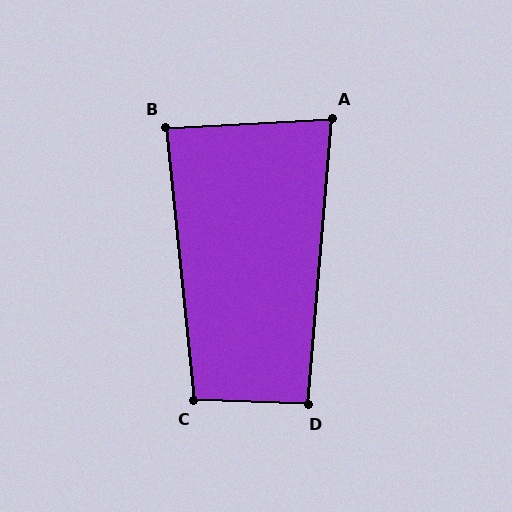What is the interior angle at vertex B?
Approximately 87 degrees (approximately right).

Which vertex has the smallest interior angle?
A, at approximately 82 degrees.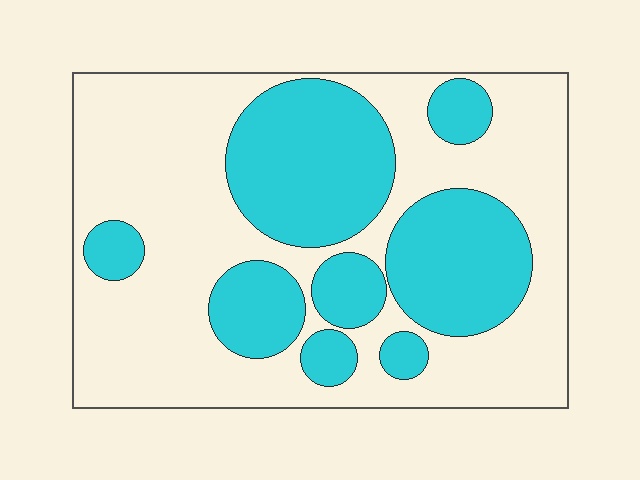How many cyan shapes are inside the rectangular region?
8.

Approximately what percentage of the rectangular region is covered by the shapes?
Approximately 40%.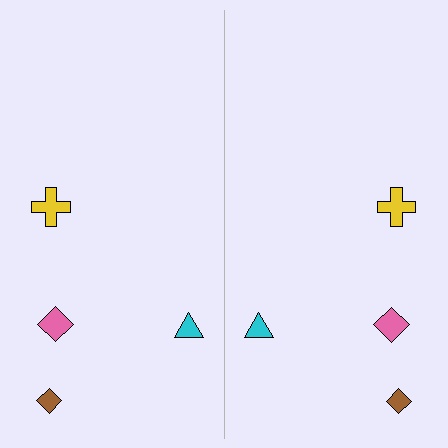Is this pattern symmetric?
Yes, this pattern has bilateral (reflection) symmetry.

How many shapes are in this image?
There are 8 shapes in this image.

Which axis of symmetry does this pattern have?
The pattern has a vertical axis of symmetry running through the center of the image.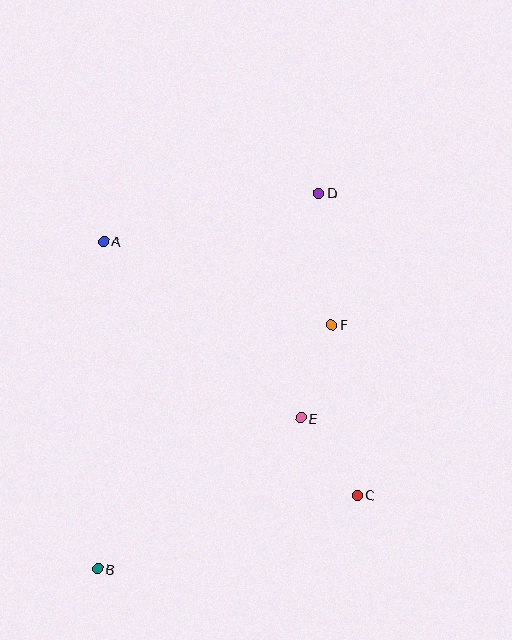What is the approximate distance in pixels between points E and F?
The distance between E and F is approximately 98 pixels.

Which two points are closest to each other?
Points C and E are closest to each other.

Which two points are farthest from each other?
Points B and D are farthest from each other.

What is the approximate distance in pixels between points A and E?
The distance between A and E is approximately 264 pixels.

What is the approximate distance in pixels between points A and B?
The distance between A and B is approximately 327 pixels.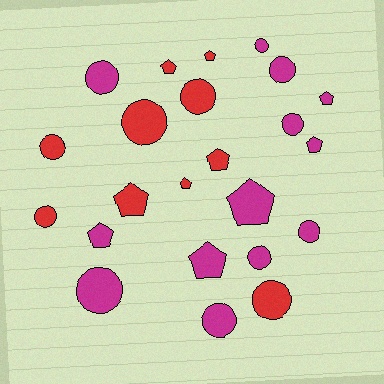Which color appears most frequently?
Magenta, with 13 objects.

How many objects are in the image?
There are 23 objects.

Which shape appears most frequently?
Circle, with 13 objects.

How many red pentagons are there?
There are 5 red pentagons.